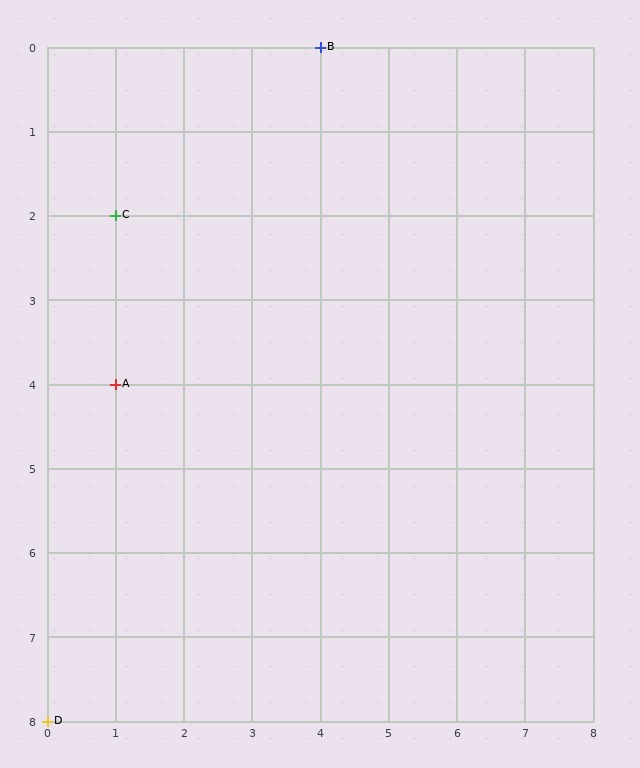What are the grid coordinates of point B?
Point B is at grid coordinates (4, 0).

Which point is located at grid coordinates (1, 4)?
Point A is at (1, 4).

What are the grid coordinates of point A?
Point A is at grid coordinates (1, 4).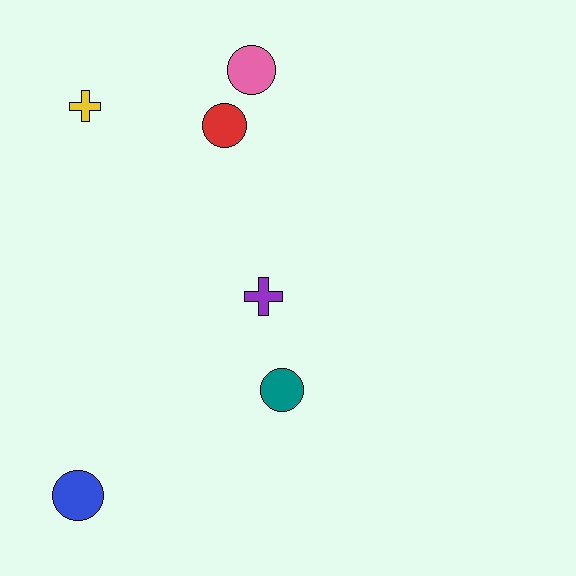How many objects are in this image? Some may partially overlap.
There are 6 objects.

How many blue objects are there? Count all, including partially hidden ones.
There is 1 blue object.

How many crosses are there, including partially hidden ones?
There are 2 crosses.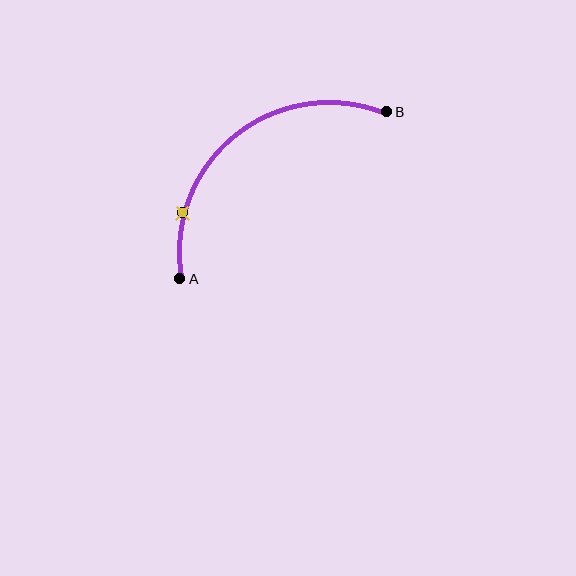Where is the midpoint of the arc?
The arc midpoint is the point on the curve farthest from the straight line joining A and B. It sits above and to the left of that line.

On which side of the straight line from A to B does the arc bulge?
The arc bulges above and to the left of the straight line connecting A and B.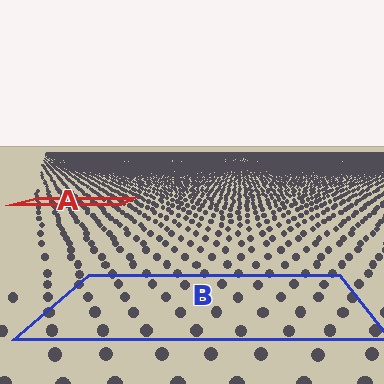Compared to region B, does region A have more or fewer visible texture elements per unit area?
Region A has more texture elements per unit area — they are packed more densely because it is farther away.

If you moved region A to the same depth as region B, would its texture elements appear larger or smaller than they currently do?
They would appear larger. At a closer depth, the same texture elements are projected at a bigger on-screen size.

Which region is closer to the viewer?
Region B is closer. The texture elements there are larger and more spread out.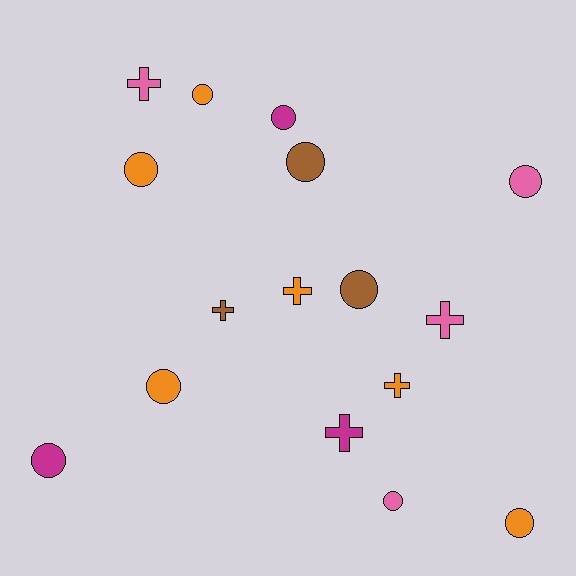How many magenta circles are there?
There are 2 magenta circles.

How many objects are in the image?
There are 16 objects.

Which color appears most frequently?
Orange, with 6 objects.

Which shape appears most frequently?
Circle, with 10 objects.